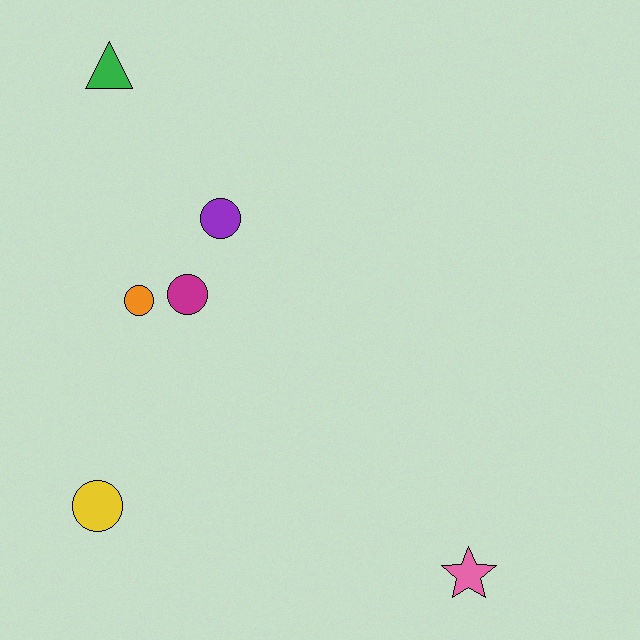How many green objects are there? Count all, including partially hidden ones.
There is 1 green object.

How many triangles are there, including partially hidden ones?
There is 1 triangle.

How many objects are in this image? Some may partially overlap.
There are 6 objects.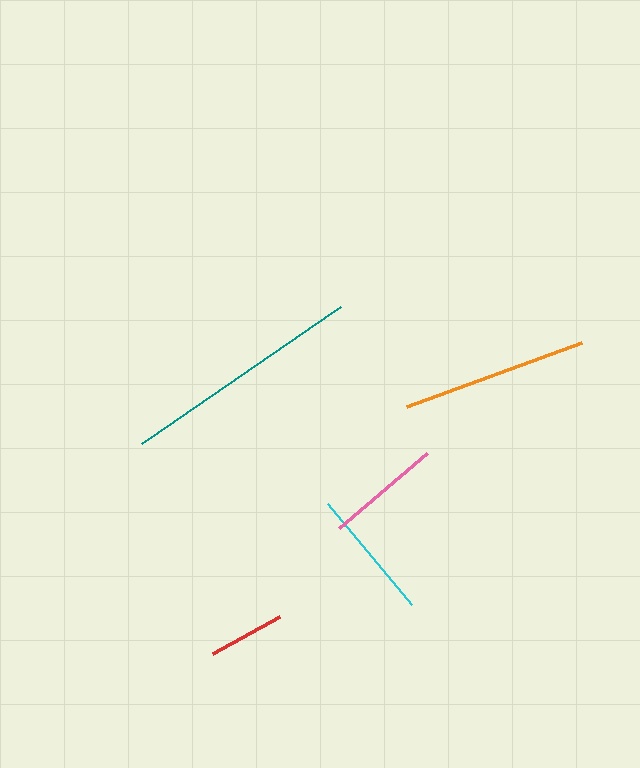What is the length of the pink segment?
The pink segment is approximately 116 pixels long.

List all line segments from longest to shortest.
From longest to shortest: teal, orange, cyan, pink, red.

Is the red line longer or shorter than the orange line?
The orange line is longer than the red line.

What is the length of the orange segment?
The orange segment is approximately 186 pixels long.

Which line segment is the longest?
The teal line is the longest at approximately 242 pixels.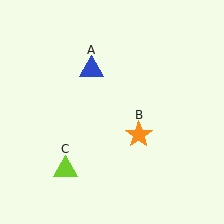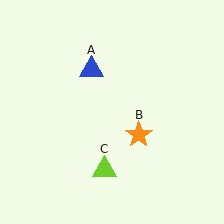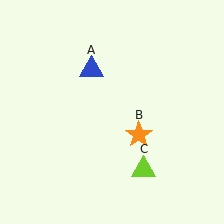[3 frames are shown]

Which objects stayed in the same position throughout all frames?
Blue triangle (object A) and orange star (object B) remained stationary.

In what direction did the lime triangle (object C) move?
The lime triangle (object C) moved right.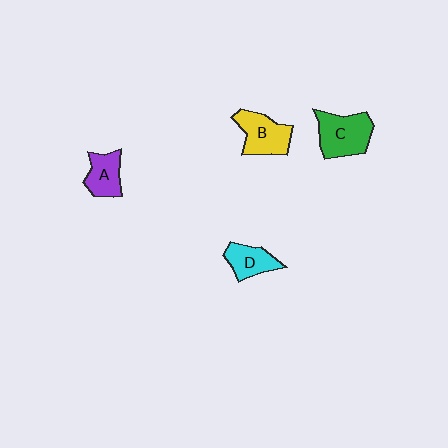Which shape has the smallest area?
Shape D (cyan).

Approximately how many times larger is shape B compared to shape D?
Approximately 1.4 times.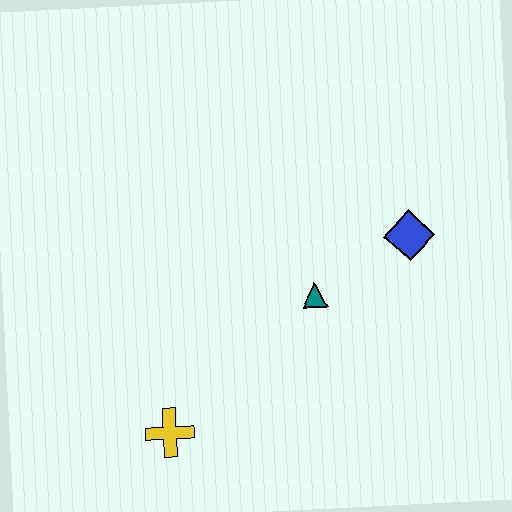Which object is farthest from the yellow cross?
The blue diamond is farthest from the yellow cross.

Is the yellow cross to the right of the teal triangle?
No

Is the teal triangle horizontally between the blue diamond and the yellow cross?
Yes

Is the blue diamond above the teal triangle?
Yes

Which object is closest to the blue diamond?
The teal triangle is closest to the blue diamond.